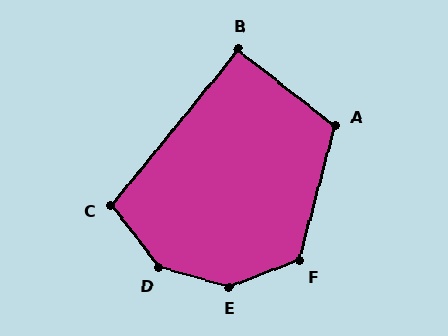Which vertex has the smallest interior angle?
B, at approximately 91 degrees.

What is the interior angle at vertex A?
Approximately 113 degrees (obtuse).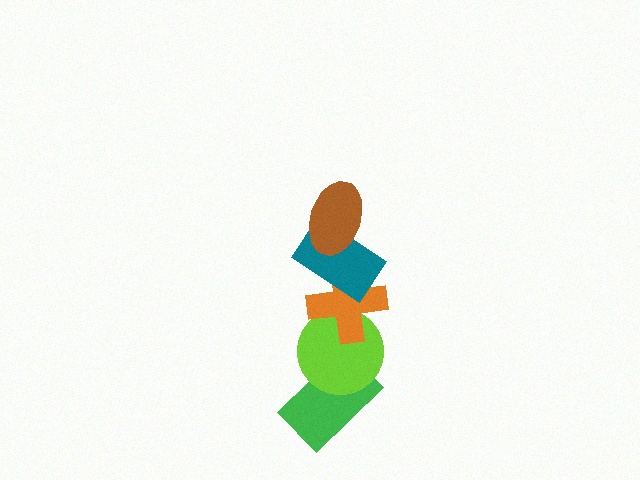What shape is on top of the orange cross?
The teal rectangle is on top of the orange cross.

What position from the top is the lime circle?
The lime circle is 4th from the top.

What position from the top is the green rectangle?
The green rectangle is 5th from the top.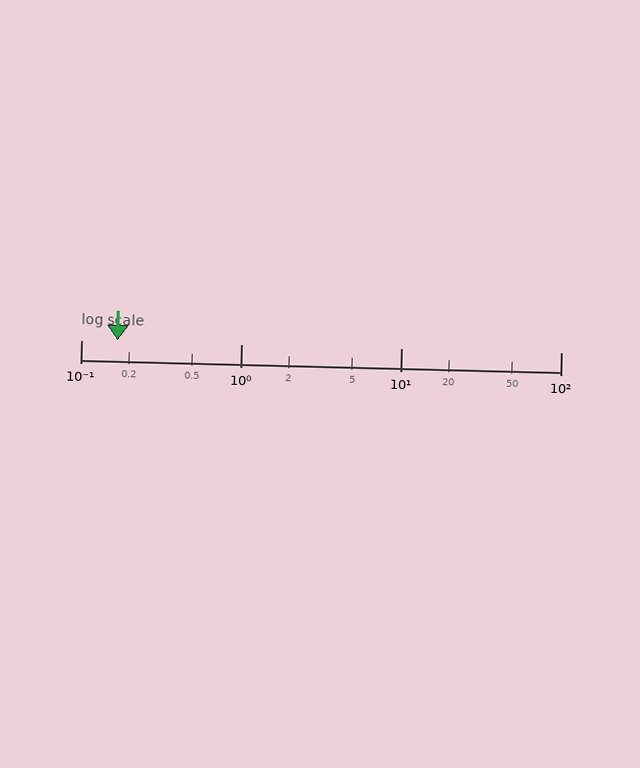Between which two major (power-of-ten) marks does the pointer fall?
The pointer is between 0.1 and 1.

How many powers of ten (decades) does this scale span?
The scale spans 3 decades, from 0.1 to 100.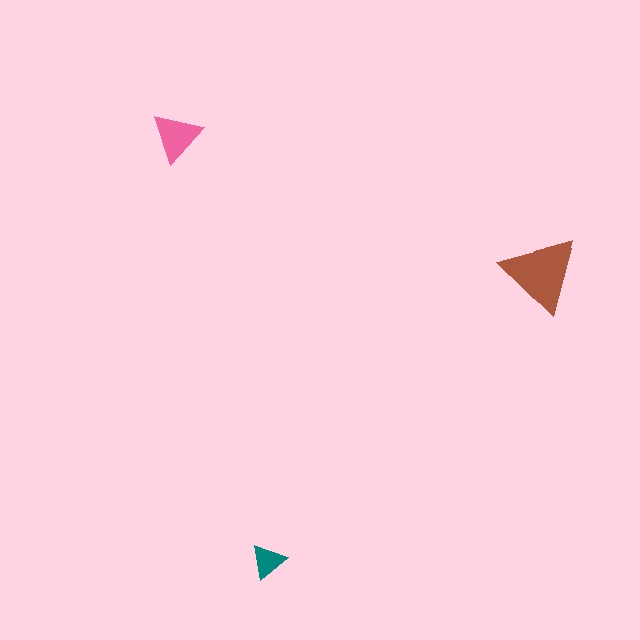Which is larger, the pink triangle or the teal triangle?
The pink one.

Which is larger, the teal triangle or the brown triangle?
The brown one.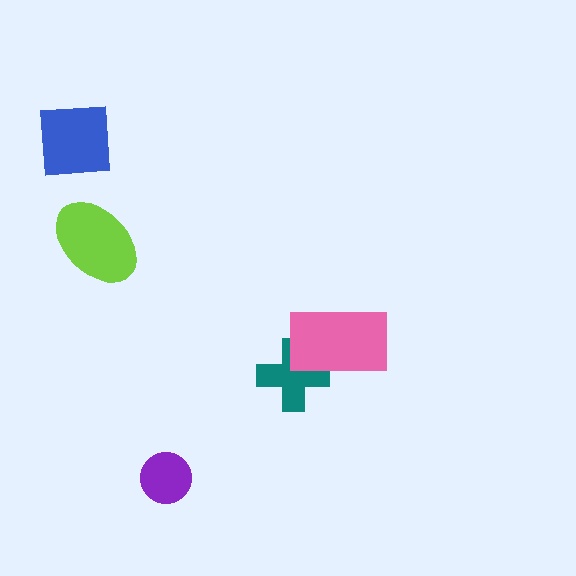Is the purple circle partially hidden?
No, no other shape covers it.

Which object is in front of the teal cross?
The pink rectangle is in front of the teal cross.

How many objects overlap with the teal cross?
1 object overlaps with the teal cross.